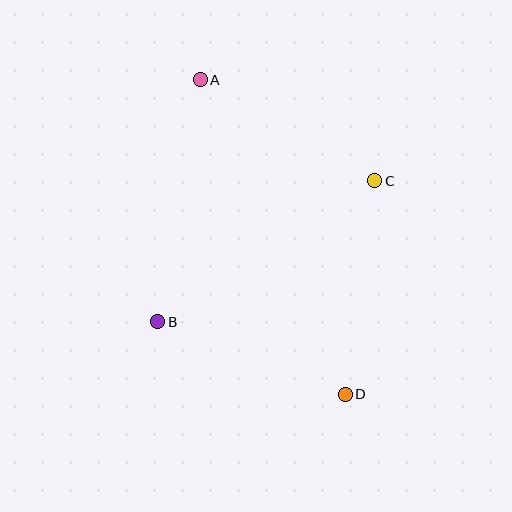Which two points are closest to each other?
Points B and D are closest to each other.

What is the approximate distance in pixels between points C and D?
The distance between C and D is approximately 215 pixels.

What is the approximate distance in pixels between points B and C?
The distance between B and C is approximately 259 pixels.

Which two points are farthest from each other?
Points A and D are farthest from each other.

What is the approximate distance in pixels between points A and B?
The distance between A and B is approximately 246 pixels.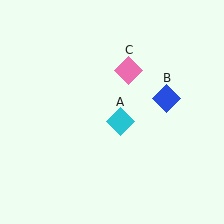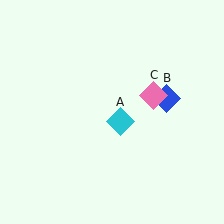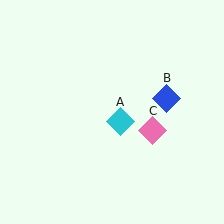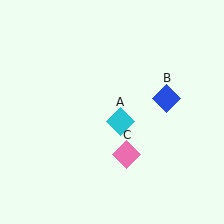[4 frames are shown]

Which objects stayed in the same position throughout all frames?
Cyan diamond (object A) and blue diamond (object B) remained stationary.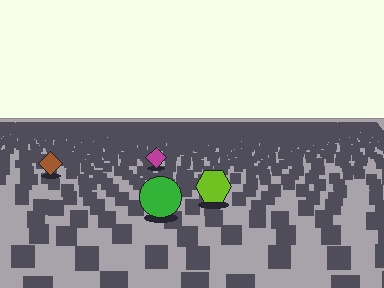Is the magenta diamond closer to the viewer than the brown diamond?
No. The brown diamond is closer — you can tell from the texture gradient: the ground texture is coarser near it.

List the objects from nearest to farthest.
From nearest to farthest: the green circle, the lime hexagon, the brown diamond, the magenta diamond.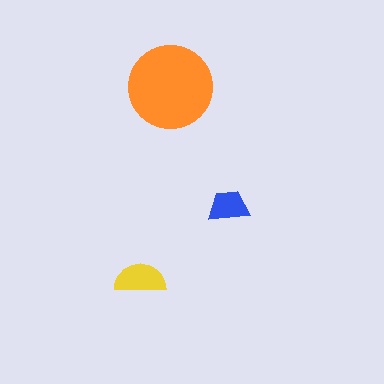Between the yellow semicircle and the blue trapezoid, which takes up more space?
The yellow semicircle.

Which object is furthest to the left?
The yellow semicircle is leftmost.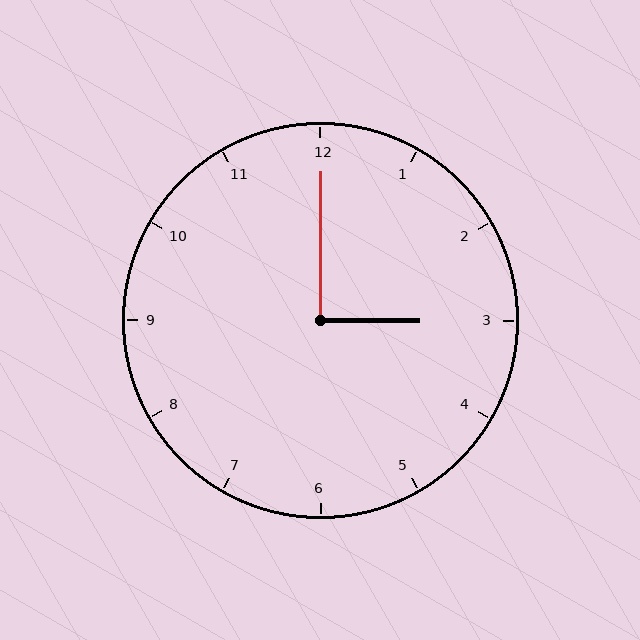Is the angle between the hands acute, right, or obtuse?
It is right.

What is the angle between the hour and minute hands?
Approximately 90 degrees.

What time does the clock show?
3:00.